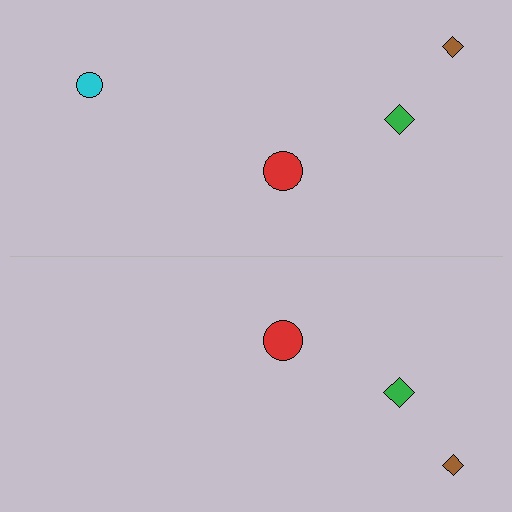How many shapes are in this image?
There are 7 shapes in this image.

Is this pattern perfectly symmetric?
No, the pattern is not perfectly symmetric. A cyan circle is missing from the bottom side.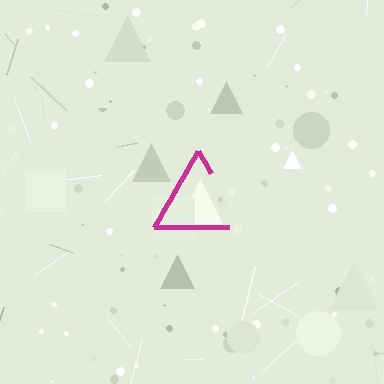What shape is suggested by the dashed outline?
The dashed outline suggests a triangle.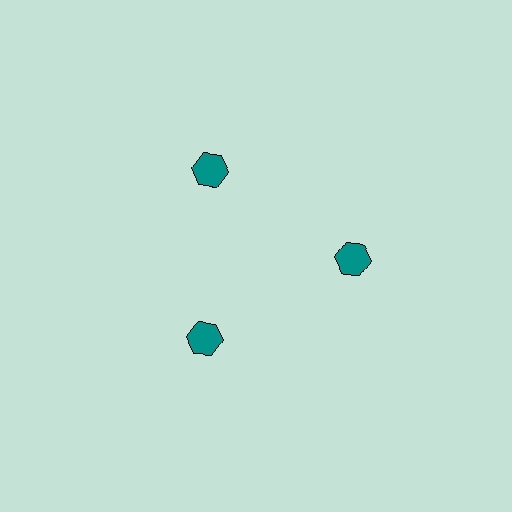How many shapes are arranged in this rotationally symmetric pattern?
There are 3 shapes, arranged in 3 groups of 1.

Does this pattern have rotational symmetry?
Yes, this pattern has 3-fold rotational symmetry. It looks the same after rotating 120 degrees around the center.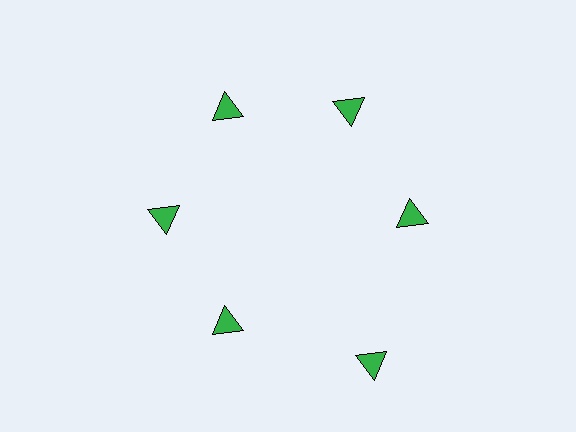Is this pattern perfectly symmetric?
No. The 6 green triangles are arranged in a ring, but one element near the 5 o'clock position is pushed outward from the center, breaking the 6-fold rotational symmetry.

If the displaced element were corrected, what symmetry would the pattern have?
It would have 6-fold rotational symmetry — the pattern would map onto itself every 60 degrees.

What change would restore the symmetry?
The symmetry would be restored by moving it inward, back onto the ring so that all 6 triangles sit at equal angles and equal distance from the center.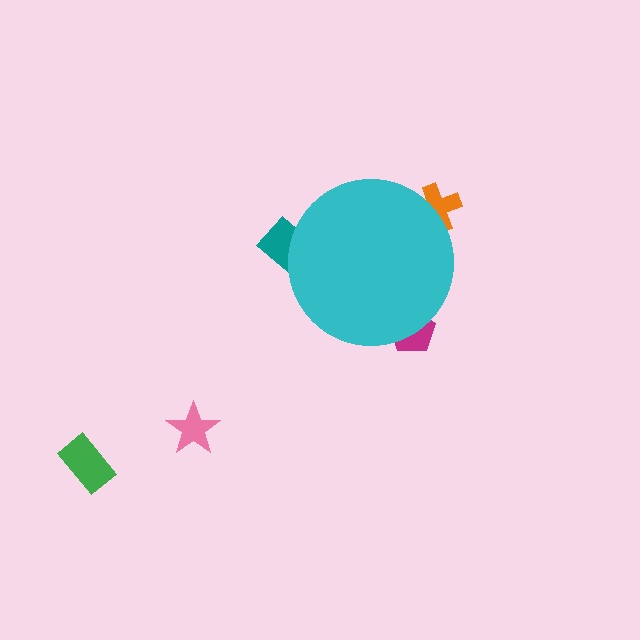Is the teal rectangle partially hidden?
Yes, the teal rectangle is partially hidden behind the cyan circle.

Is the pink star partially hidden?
No, the pink star is fully visible.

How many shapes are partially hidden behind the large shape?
3 shapes are partially hidden.